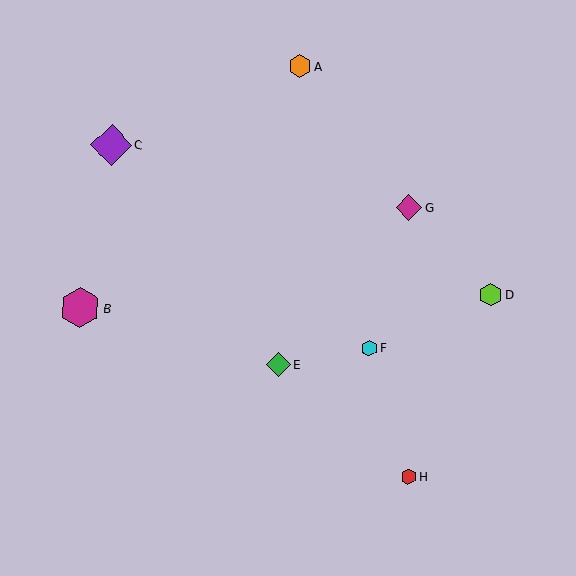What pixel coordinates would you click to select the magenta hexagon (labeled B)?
Click at (80, 308) to select the magenta hexagon B.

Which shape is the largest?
The purple diamond (labeled C) is the largest.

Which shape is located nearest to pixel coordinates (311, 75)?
The orange hexagon (labeled A) at (300, 66) is nearest to that location.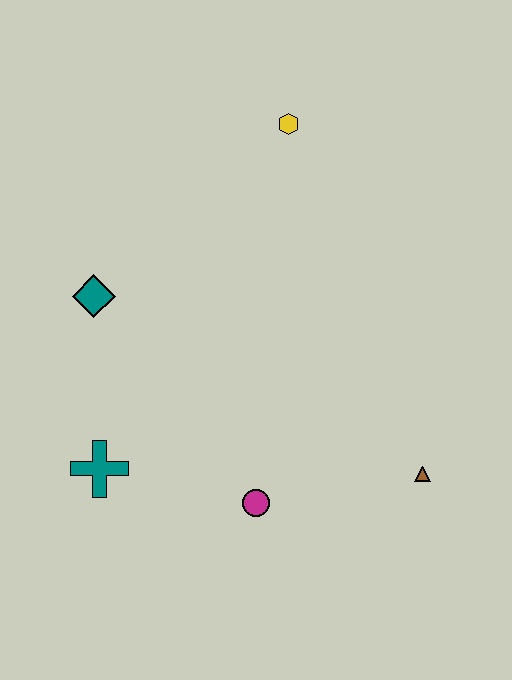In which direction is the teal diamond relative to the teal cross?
The teal diamond is above the teal cross.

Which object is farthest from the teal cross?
The yellow hexagon is farthest from the teal cross.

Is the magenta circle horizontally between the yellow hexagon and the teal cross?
Yes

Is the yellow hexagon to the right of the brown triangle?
No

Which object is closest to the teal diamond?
The teal cross is closest to the teal diamond.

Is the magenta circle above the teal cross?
No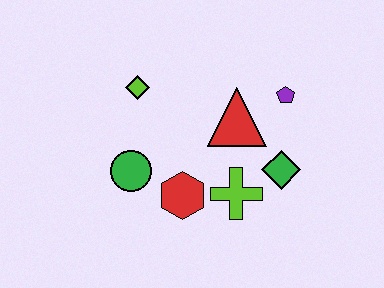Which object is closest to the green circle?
The red hexagon is closest to the green circle.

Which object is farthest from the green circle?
The purple pentagon is farthest from the green circle.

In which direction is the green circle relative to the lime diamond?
The green circle is below the lime diamond.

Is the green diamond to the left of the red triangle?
No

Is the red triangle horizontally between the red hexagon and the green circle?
No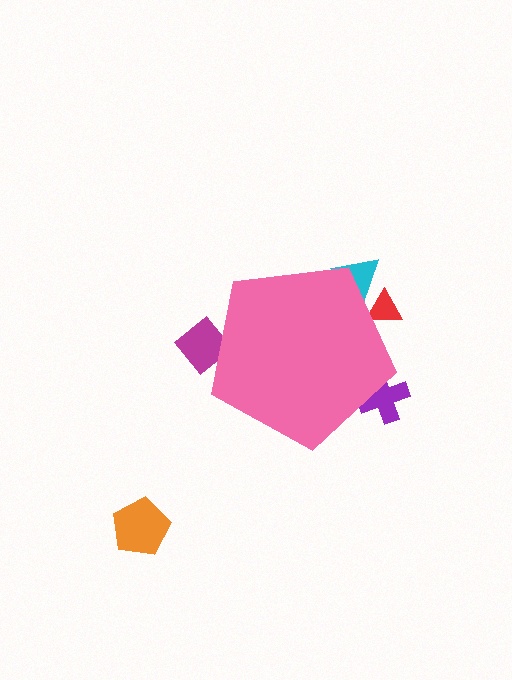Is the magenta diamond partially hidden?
Yes, the magenta diamond is partially hidden behind the pink pentagon.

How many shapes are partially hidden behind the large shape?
4 shapes are partially hidden.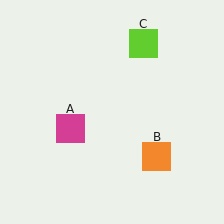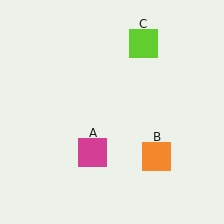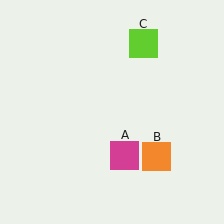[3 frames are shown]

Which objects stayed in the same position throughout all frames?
Orange square (object B) and lime square (object C) remained stationary.